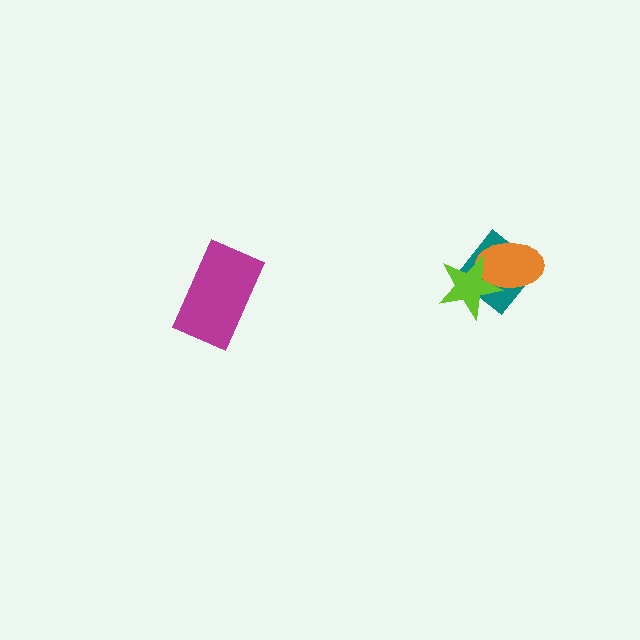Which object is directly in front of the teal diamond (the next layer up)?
The orange ellipse is directly in front of the teal diamond.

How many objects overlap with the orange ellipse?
2 objects overlap with the orange ellipse.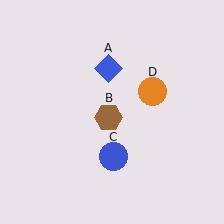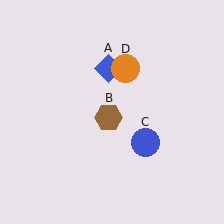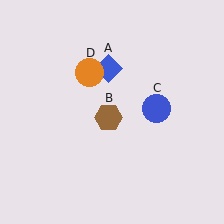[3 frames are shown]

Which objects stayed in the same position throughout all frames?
Blue diamond (object A) and brown hexagon (object B) remained stationary.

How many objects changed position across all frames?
2 objects changed position: blue circle (object C), orange circle (object D).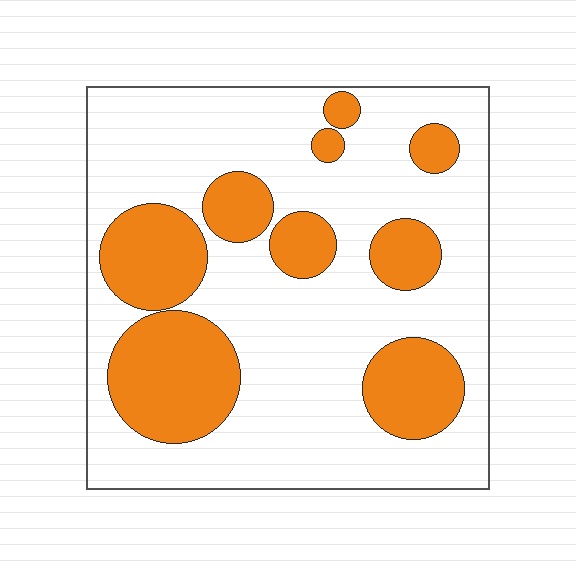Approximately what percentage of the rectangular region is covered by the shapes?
Approximately 30%.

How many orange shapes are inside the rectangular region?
9.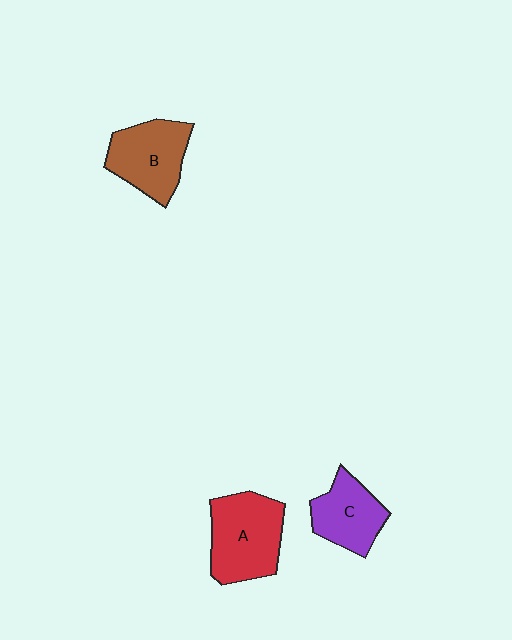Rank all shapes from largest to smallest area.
From largest to smallest: A (red), B (brown), C (purple).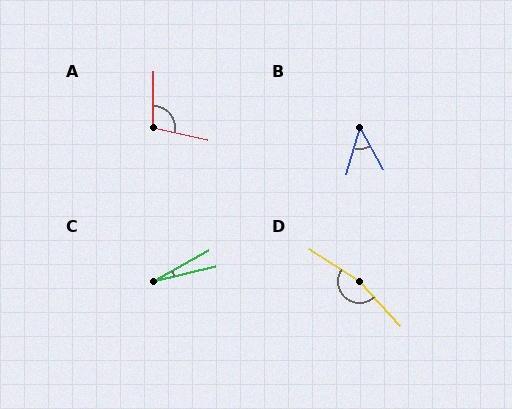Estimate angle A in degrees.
Approximately 101 degrees.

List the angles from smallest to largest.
C (16°), B (45°), A (101°), D (166°).